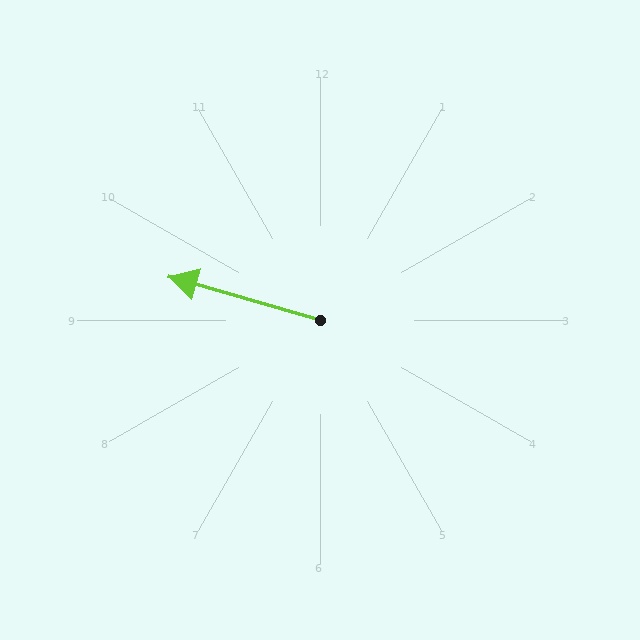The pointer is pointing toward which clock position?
Roughly 10 o'clock.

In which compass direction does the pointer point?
West.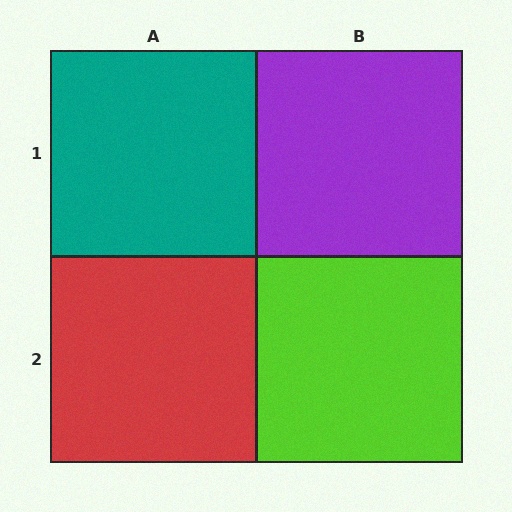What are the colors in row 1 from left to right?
Teal, purple.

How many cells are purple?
1 cell is purple.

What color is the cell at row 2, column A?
Red.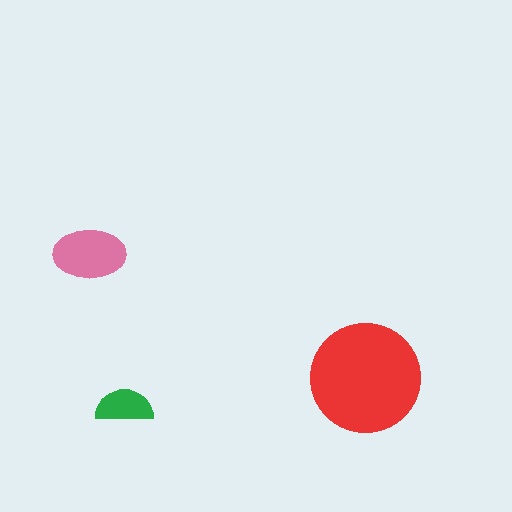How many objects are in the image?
There are 3 objects in the image.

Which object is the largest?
The red circle.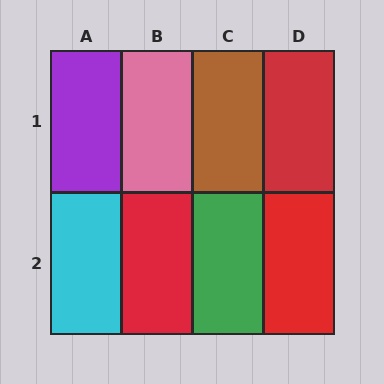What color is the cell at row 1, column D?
Red.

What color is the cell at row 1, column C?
Brown.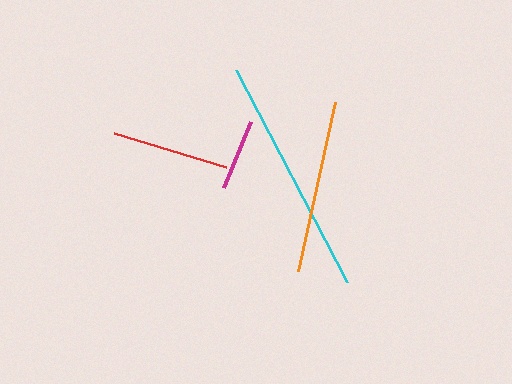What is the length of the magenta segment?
The magenta segment is approximately 71 pixels long.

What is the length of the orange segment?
The orange segment is approximately 173 pixels long.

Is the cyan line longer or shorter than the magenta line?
The cyan line is longer than the magenta line.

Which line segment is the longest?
The cyan line is the longest at approximately 240 pixels.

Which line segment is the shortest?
The magenta line is the shortest at approximately 71 pixels.